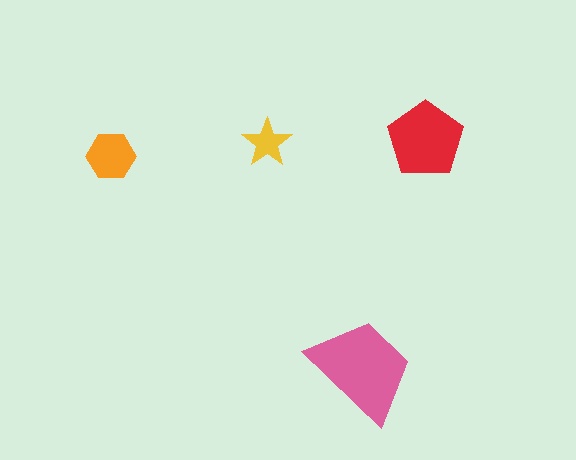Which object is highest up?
The red pentagon is topmost.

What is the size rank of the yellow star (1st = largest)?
4th.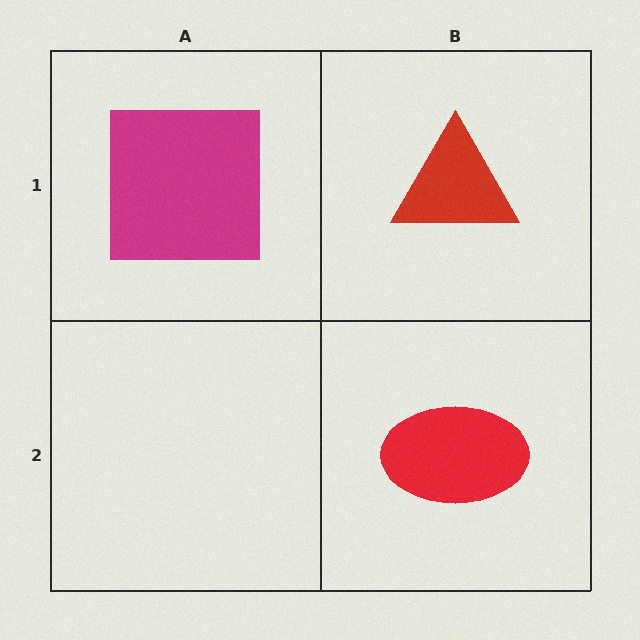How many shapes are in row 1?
2 shapes.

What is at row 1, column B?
A red triangle.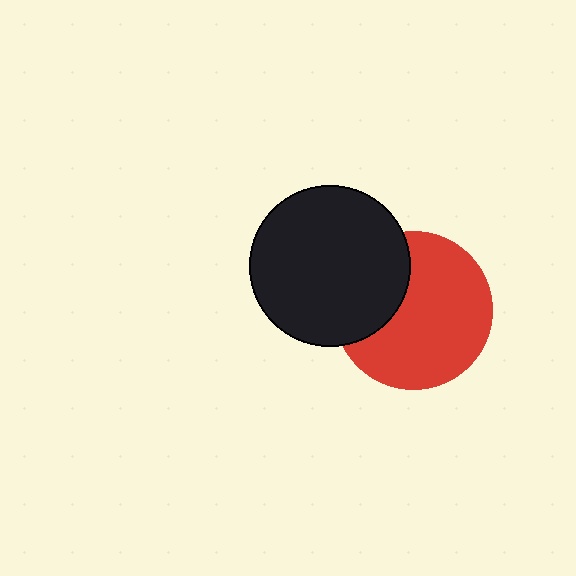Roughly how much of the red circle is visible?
Most of it is visible (roughly 70%).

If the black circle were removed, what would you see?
You would see the complete red circle.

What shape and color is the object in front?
The object in front is a black circle.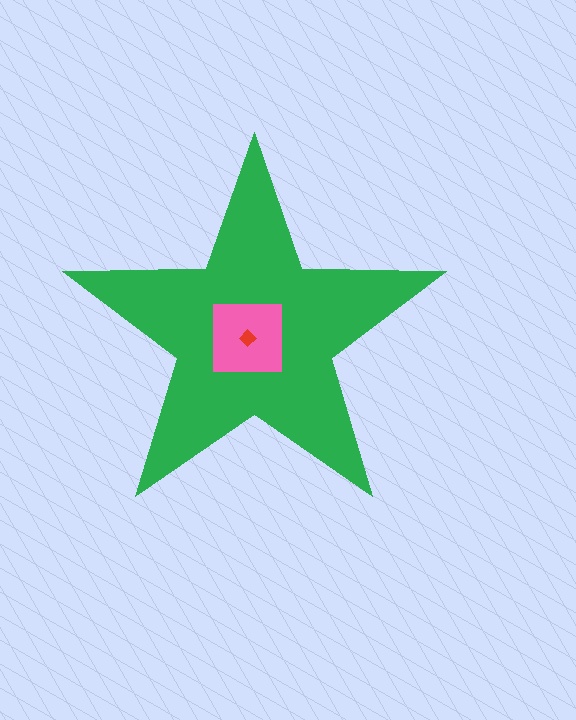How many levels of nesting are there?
3.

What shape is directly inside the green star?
The pink square.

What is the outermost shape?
The green star.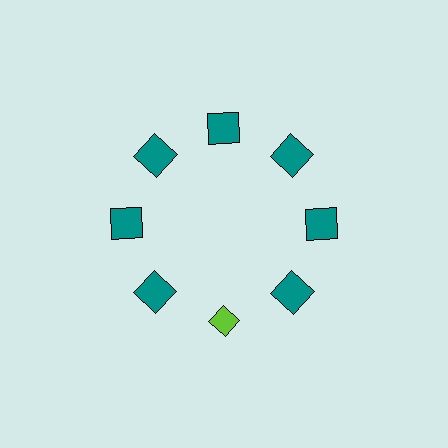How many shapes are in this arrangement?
There are 8 shapes arranged in a ring pattern.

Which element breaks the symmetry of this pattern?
The lime diamond at roughly the 6 o'clock position breaks the symmetry. All other shapes are teal squares.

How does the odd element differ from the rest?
It differs in both color (lime instead of teal) and shape (diamond instead of square).